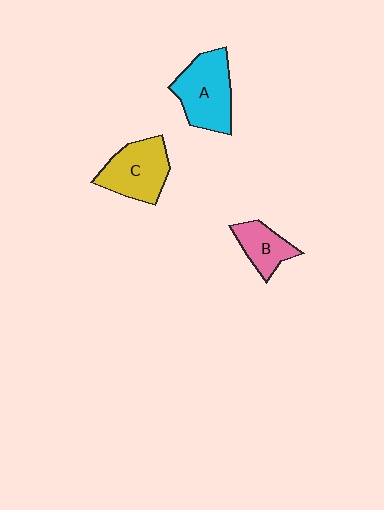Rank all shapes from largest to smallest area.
From largest to smallest: A (cyan), C (yellow), B (pink).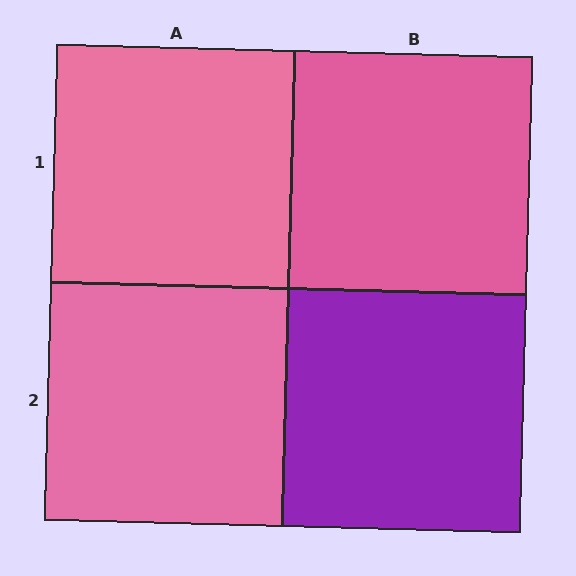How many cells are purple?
1 cell is purple.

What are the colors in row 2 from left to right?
Pink, purple.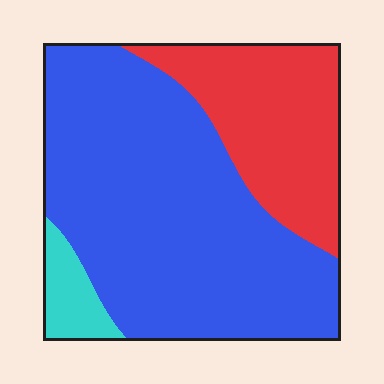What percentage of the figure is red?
Red takes up about one quarter (1/4) of the figure.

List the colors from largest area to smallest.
From largest to smallest: blue, red, cyan.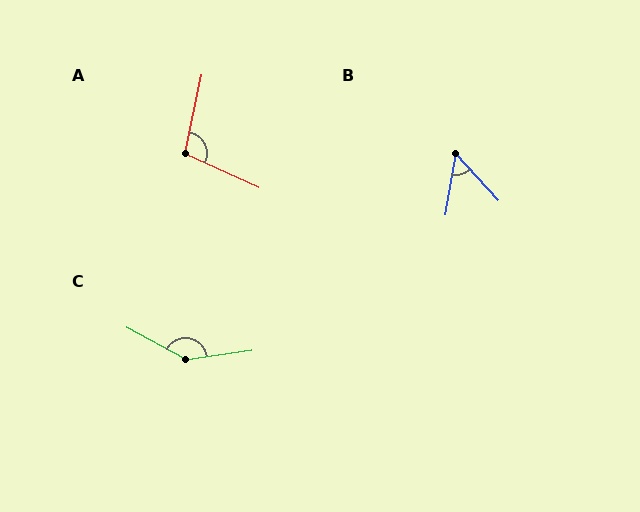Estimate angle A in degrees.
Approximately 103 degrees.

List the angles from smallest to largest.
B (52°), A (103°), C (143°).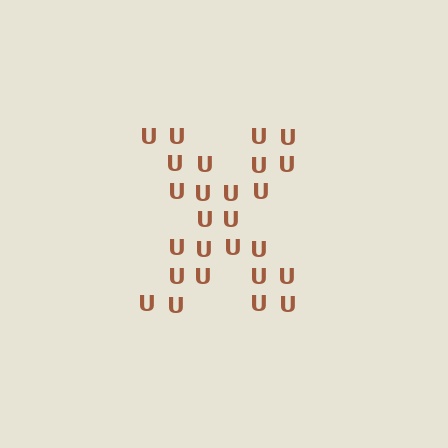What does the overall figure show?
The overall figure shows the letter X.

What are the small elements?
The small elements are letter U's.